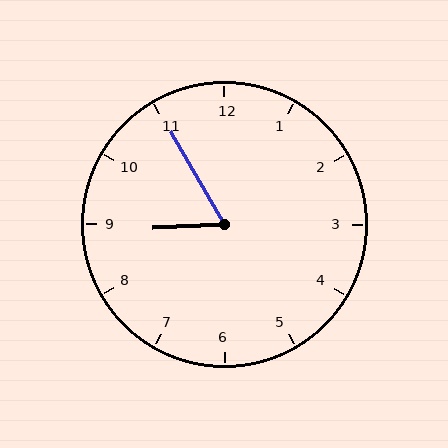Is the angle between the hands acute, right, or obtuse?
It is acute.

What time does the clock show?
8:55.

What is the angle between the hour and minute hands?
Approximately 62 degrees.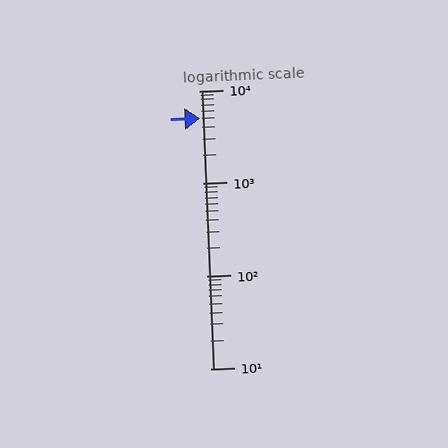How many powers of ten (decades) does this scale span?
The scale spans 3 decades, from 10 to 10000.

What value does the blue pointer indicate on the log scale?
The pointer indicates approximately 5100.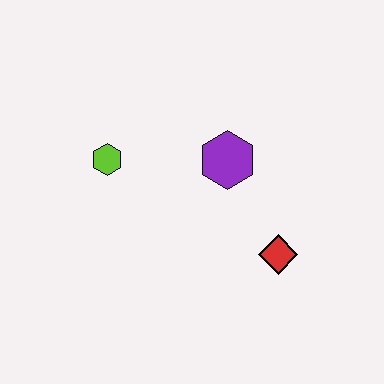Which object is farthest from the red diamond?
The lime hexagon is farthest from the red diamond.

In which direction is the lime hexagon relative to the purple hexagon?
The lime hexagon is to the left of the purple hexagon.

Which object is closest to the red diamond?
The purple hexagon is closest to the red diamond.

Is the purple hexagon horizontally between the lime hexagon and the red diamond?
Yes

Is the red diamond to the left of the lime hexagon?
No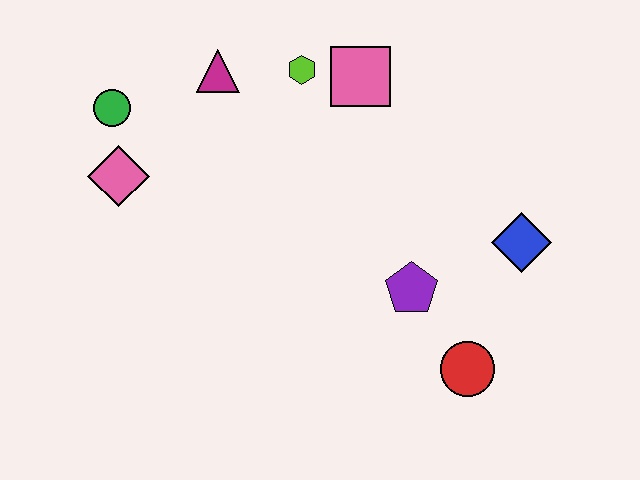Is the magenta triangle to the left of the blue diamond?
Yes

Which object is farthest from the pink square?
The red circle is farthest from the pink square.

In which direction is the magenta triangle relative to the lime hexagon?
The magenta triangle is to the left of the lime hexagon.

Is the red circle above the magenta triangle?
No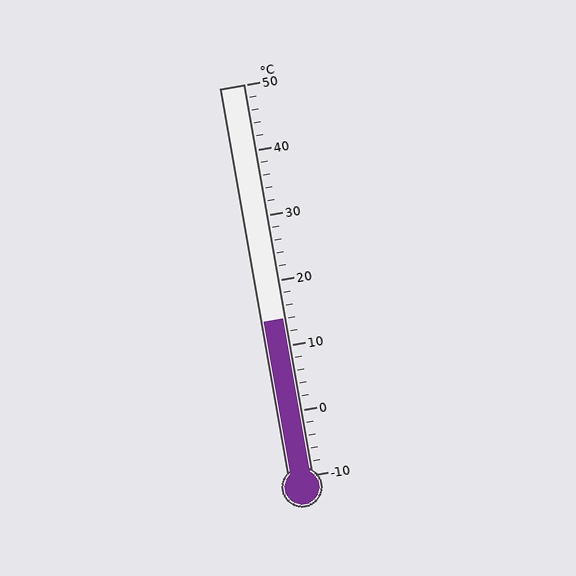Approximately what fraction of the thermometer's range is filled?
The thermometer is filled to approximately 40% of its range.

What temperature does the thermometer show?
The thermometer shows approximately 14°C.